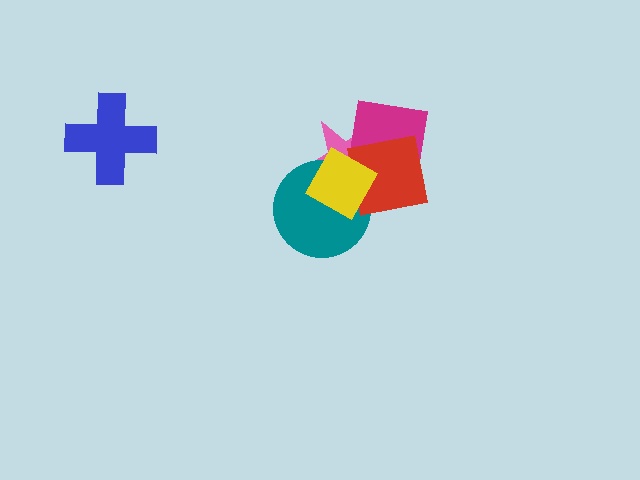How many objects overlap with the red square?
4 objects overlap with the red square.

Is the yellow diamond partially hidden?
No, no other shape covers it.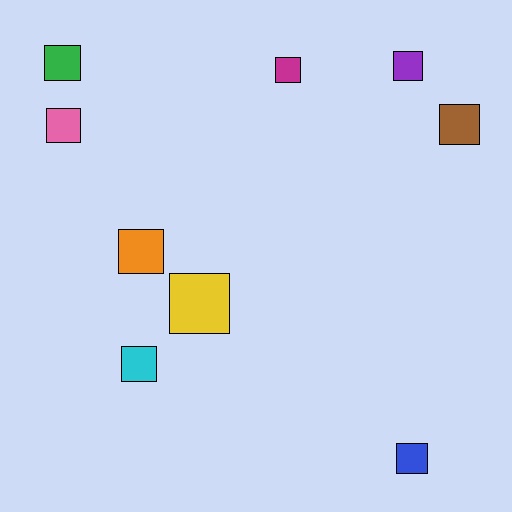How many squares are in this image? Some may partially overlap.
There are 9 squares.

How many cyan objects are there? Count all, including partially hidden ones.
There is 1 cyan object.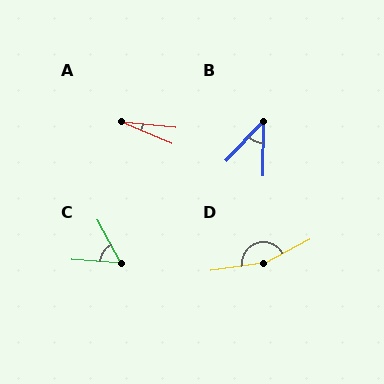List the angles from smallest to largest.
A (17°), B (43°), C (59°), D (161°).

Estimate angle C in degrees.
Approximately 59 degrees.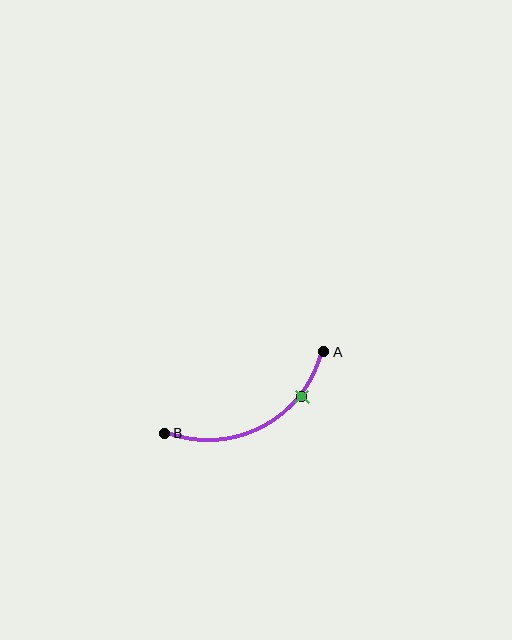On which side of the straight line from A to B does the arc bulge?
The arc bulges below the straight line connecting A and B.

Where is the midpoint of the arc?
The arc midpoint is the point on the curve farthest from the straight line joining A and B. It sits below that line.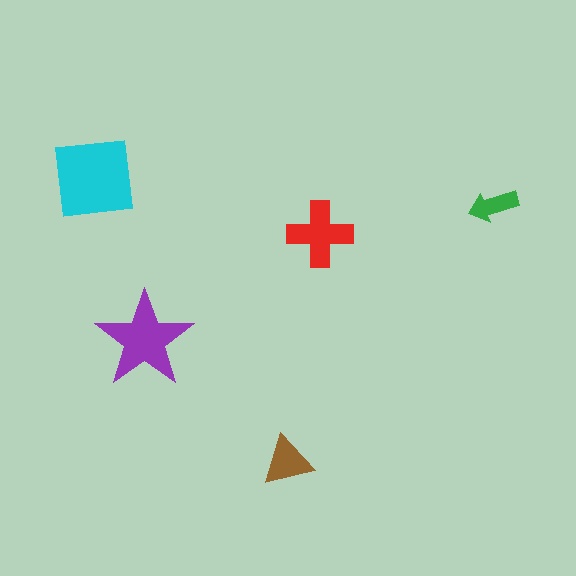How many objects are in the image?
There are 5 objects in the image.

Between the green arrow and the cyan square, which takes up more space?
The cyan square.